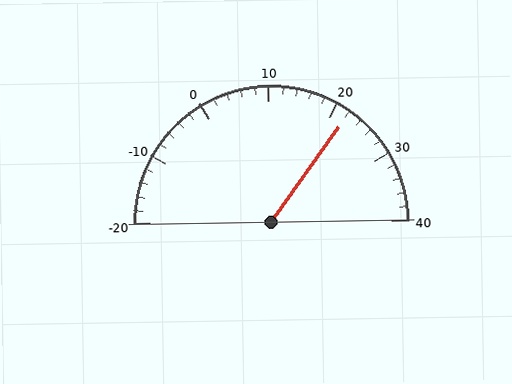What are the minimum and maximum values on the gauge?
The gauge ranges from -20 to 40.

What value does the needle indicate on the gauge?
The needle indicates approximately 22.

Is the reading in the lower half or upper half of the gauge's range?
The reading is in the upper half of the range (-20 to 40).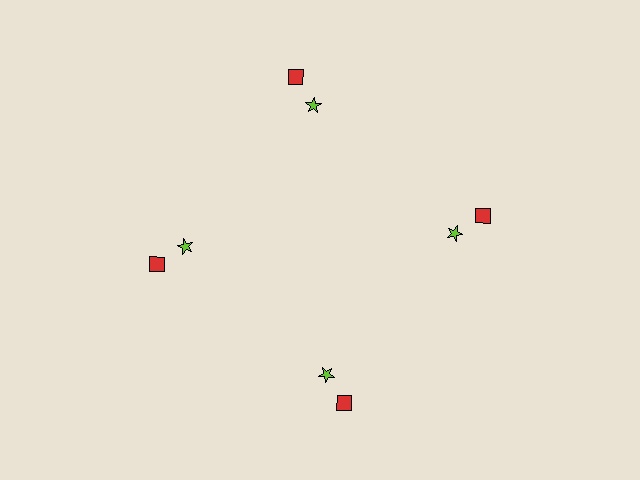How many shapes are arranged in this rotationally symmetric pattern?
There are 8 shapes, arranged in 4 groups of 2.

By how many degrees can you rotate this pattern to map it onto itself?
The pattern maps onto itself every 90 degrees of rotation.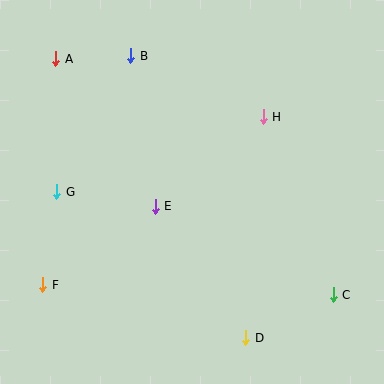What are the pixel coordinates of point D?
Point D is at (246, 338).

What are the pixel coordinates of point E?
Point E is at (155, 206).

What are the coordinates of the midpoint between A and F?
The midpoint between A and F is at (49, 172).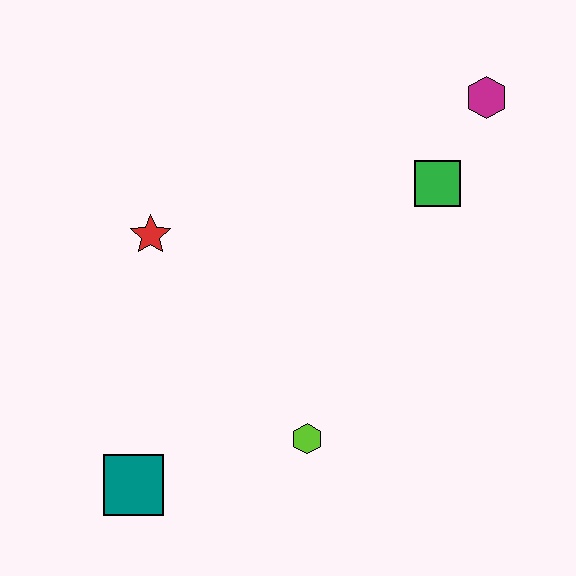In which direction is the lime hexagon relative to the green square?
The lime hexagon is below the green square.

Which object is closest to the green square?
The magenta hexagon is closest to the green square.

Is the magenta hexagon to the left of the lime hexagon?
No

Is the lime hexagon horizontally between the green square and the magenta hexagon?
No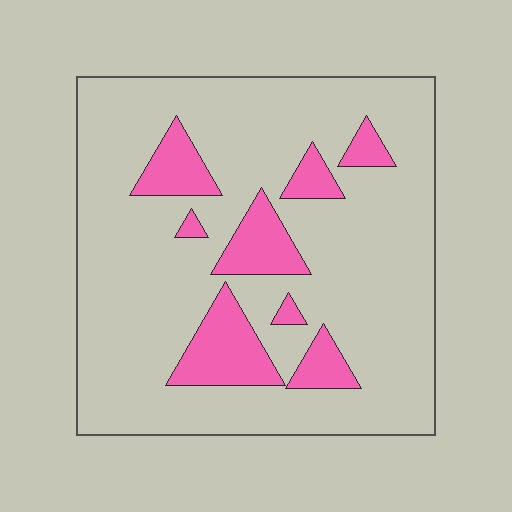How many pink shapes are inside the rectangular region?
8.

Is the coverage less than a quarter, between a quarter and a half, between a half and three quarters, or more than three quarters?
Less than a quarter.